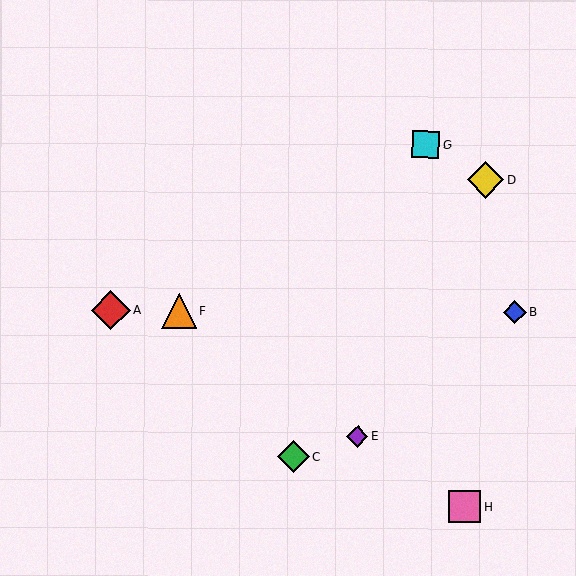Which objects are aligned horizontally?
Objects A, B, F are aligned horizontally.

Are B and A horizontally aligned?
Yes, both are at y≈312.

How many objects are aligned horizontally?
3 objects (A, B, F) are aligned horizontally.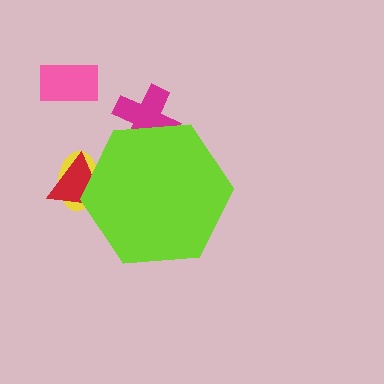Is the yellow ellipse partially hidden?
Yes, the yellow ellipse is partially hidden behind the lime hexagon.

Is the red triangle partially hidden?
Yes, the red triangle is partially hidden behind the lime hexagon.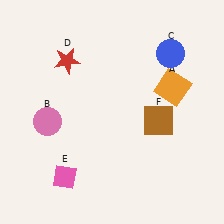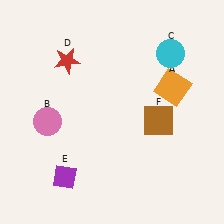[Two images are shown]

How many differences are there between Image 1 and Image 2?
There are 2 differences between the two images.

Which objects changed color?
C changed from blue to cyan. E changed from pink to purple.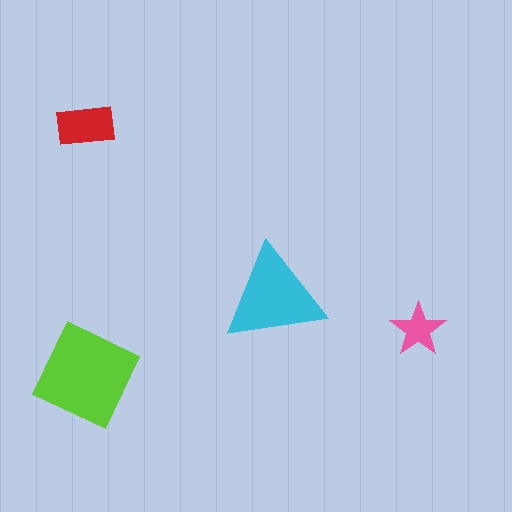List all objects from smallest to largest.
The pink star, the red rectangle, the cyan triangle, the lime diamond.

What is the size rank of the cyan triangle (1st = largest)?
2nd.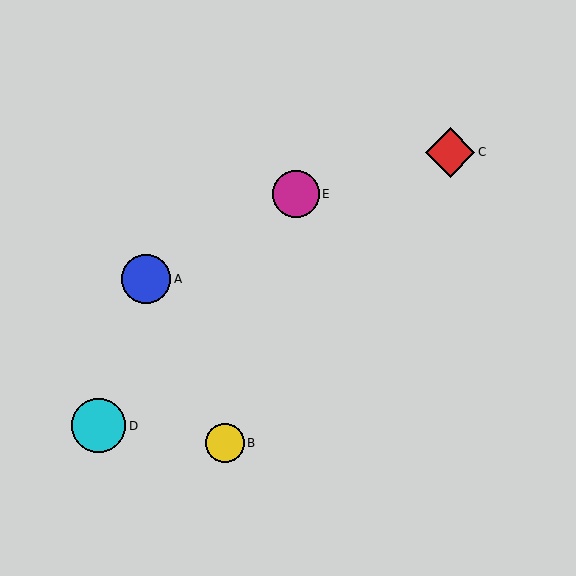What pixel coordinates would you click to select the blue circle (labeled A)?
Click at (146, 279) to select the blue circle A.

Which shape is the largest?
The cyan circle (labeled D) is the largest.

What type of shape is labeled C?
Shape C is a red diamond.